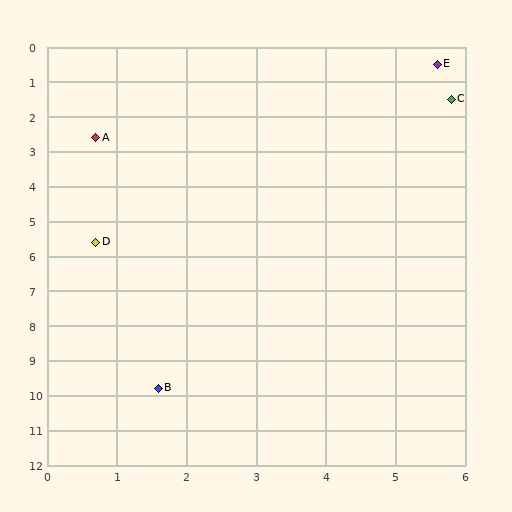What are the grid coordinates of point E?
Point E is at approximately (5.6, 0.5).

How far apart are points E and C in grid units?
Points E and C are about 1.0 grid units apart.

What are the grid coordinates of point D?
Point D is at approximately (0.7, 5.6).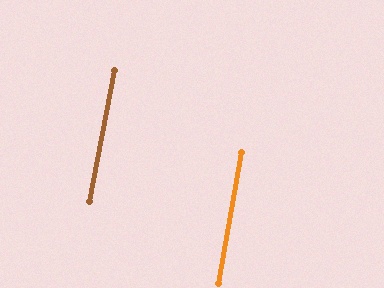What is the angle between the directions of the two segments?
Approximately 1 degree.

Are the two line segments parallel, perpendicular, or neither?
Parallel — their directions differ by only 1.2°.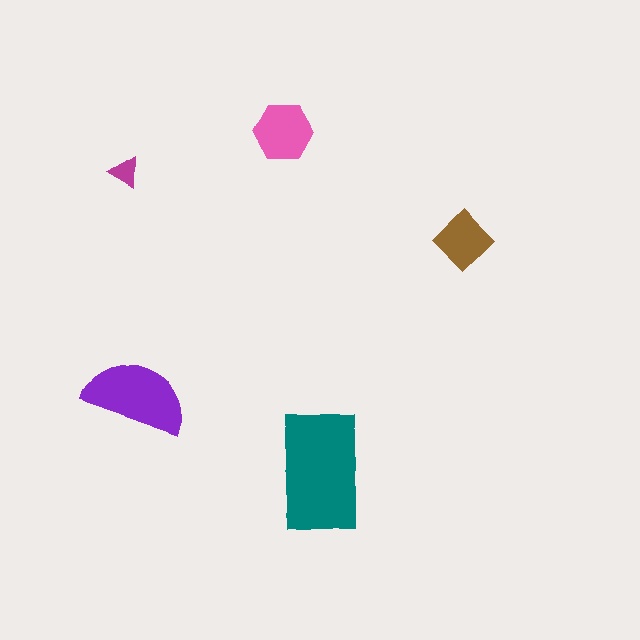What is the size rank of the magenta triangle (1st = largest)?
5th.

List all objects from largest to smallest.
The teal rectangle, the purple semicircle, the pink hexagon, the brown diamond, the magenta triangle.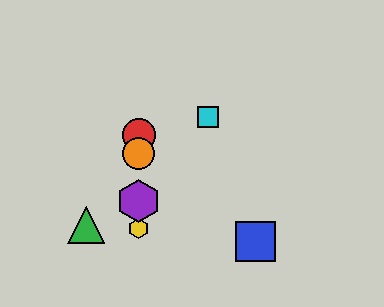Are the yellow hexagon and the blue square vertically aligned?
No, the yellow hexagon is at x≈139 and the blue square is at x≈255.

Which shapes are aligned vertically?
The red circle, the yellow hexagon, the purple hexagon, the orange circle are aligned vertically.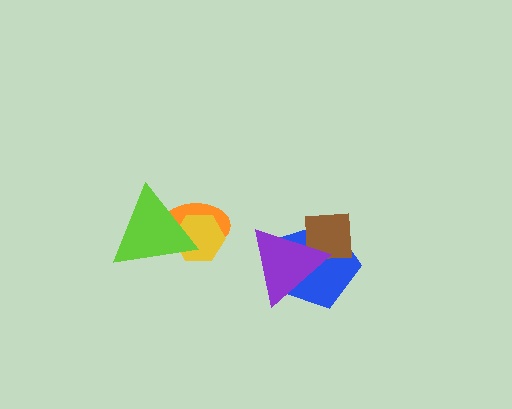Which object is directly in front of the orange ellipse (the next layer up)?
The yellow hexagon is directly in front of the orange ellipse.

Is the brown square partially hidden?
Yes, it is partially covered by another shape.